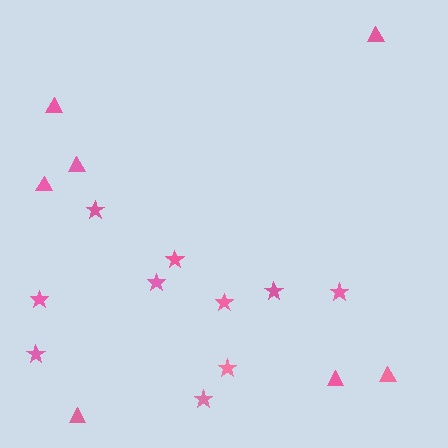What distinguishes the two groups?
There are 2 groups: one group of stars (10) and one group of triangles (7).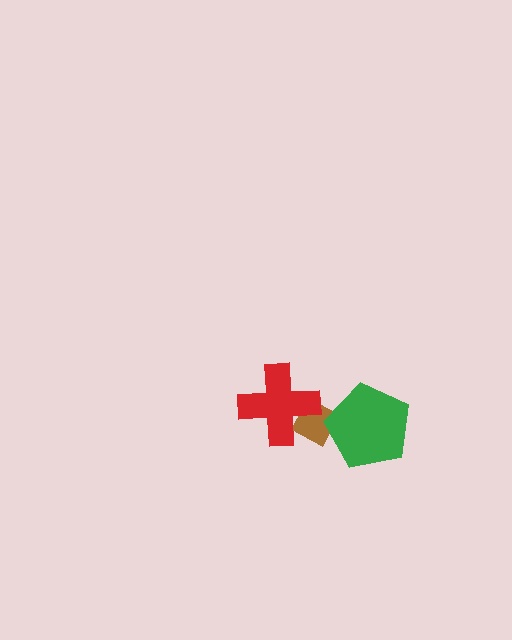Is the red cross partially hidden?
No, no other shape covers it.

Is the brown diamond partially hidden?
Yes, it is partially covered by another shape.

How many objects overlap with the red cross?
1 object overlaps with the red cross.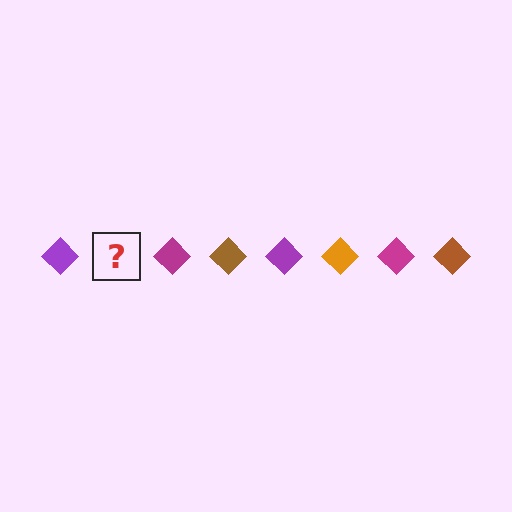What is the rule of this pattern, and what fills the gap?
The rule is that the pattern cycles through purple, orange, magenta, brown diamonds. The gap should be filled with an orange diamond.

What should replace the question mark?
The question mark should be replaced with an orange diamond.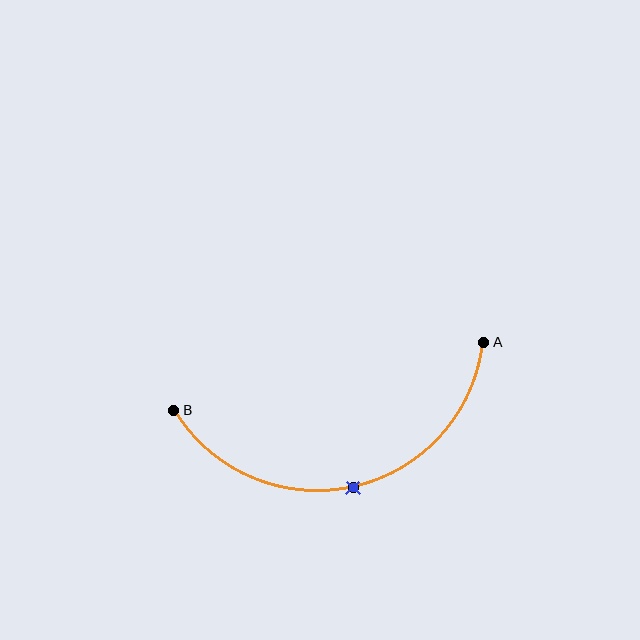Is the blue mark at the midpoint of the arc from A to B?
Yes. The blue mark lies on the arc at equal arc-length from both A and B — it is the arc midpoint.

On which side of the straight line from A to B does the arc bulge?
The arc bulges below the straight line connecting A and B.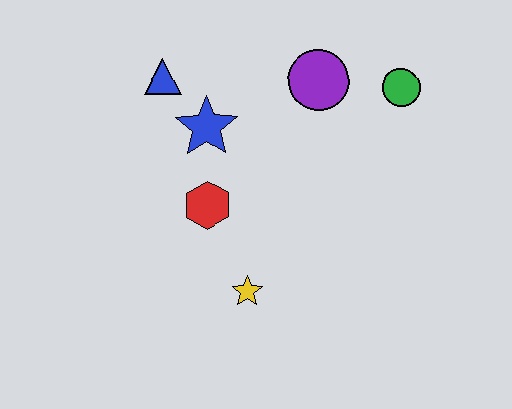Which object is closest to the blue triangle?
The blue star is closest to the blue triangle.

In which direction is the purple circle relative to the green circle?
The purple circle is to the left of the green circle.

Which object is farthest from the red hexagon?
The green circle is farthest from the red hexagon.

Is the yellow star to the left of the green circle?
Yes